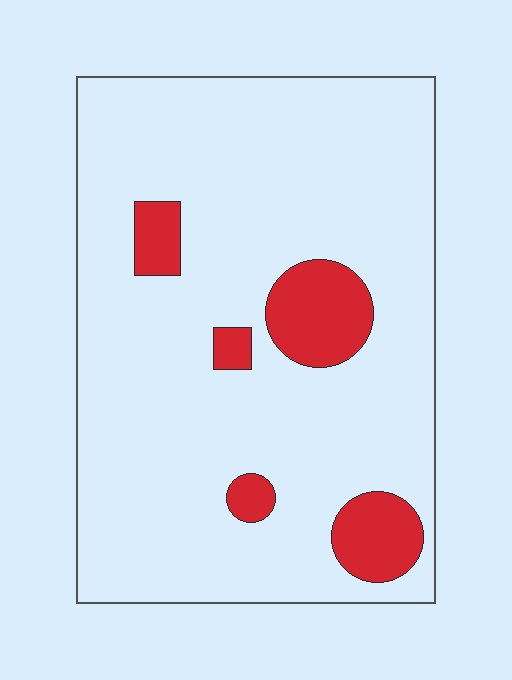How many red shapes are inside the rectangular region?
5.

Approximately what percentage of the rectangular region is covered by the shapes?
Approximately 10%.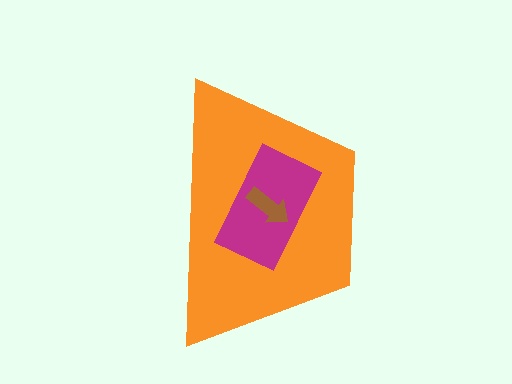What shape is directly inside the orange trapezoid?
The magenta rectangle.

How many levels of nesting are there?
3.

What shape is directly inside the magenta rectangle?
The brown arrow.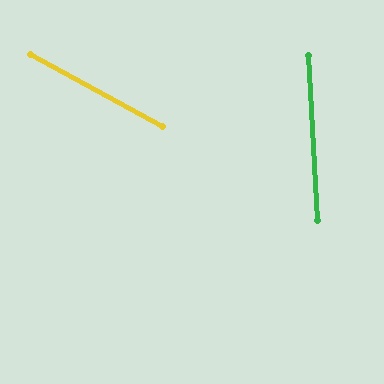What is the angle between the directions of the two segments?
Approximately 58 degrees.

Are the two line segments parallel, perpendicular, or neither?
Neither parallel nor perpendicular — they differ by about 58°.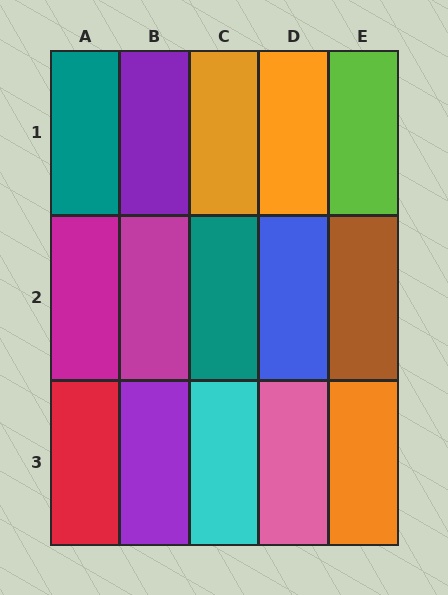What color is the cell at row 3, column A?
Red.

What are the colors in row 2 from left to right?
Magenta, magenta, teal, blue, brown.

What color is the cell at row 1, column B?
Purple.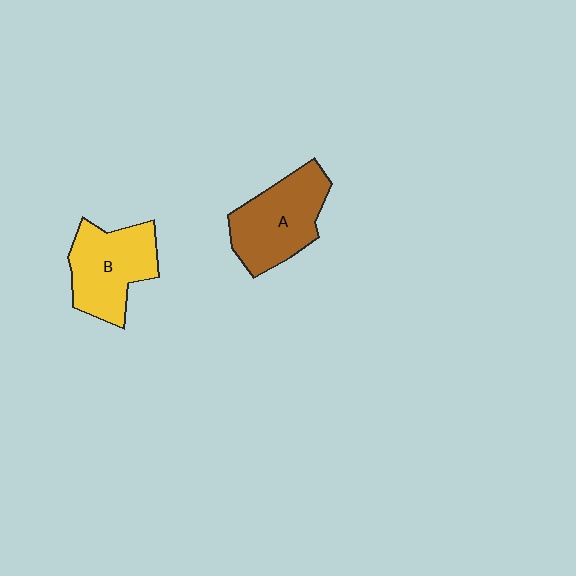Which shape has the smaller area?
Shape B (yellow).